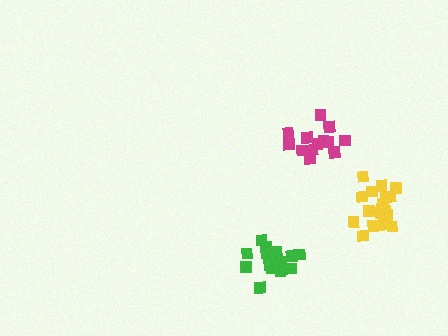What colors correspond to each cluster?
The clusters are colored: magenta, green, yellow.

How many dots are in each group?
Group 1: 13 dots, Group 2: 17 dots, Group 3: 18 dots (48 total).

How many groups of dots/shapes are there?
There are 3 groups.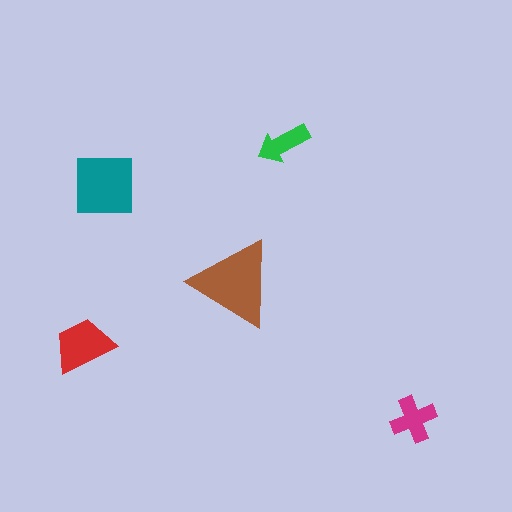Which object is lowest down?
The magenta cross is bottommost.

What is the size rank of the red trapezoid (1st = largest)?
3rd.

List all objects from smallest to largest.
The green arrow, the magenta cross, the red trapezoid, the teal square, the brown triangle.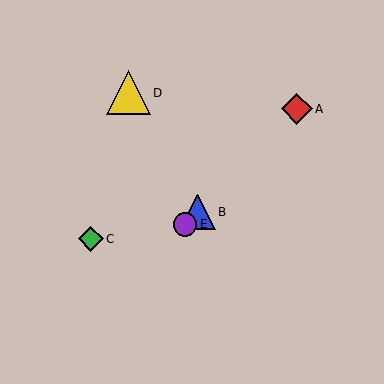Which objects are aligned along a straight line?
Objects A, B, E are aligned along a straight line.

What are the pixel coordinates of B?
Object B is at (197, 212).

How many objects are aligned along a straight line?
3 objects (A, B, E) are aligned along a straight line.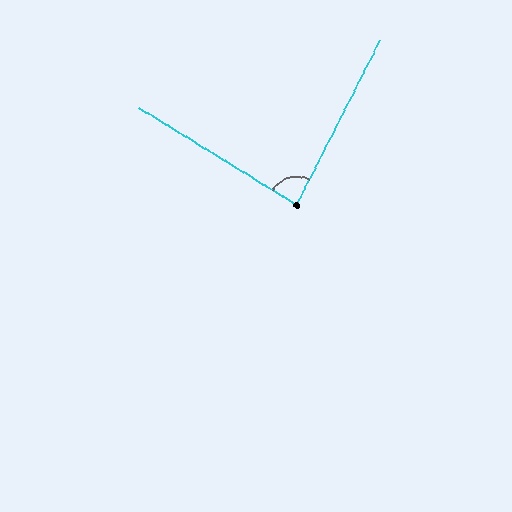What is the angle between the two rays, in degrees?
Approximately 85 degrees.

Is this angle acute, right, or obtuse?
It is approximately a right angle.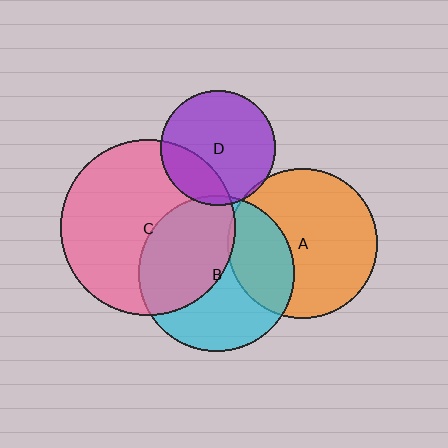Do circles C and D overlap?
Yes.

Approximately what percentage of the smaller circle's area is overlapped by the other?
Approximately 25%.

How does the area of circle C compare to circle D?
Approximately 2.3 times.